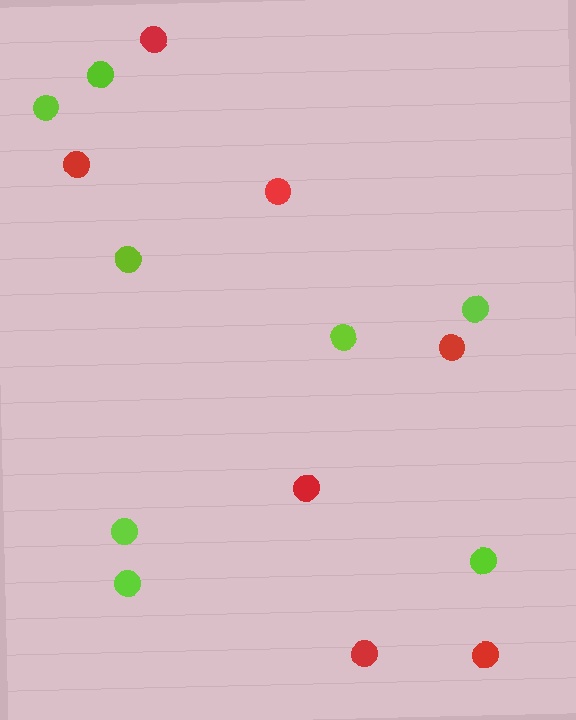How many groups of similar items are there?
There are 2 groups: one group of red circles (7) and one group of lime circles (8).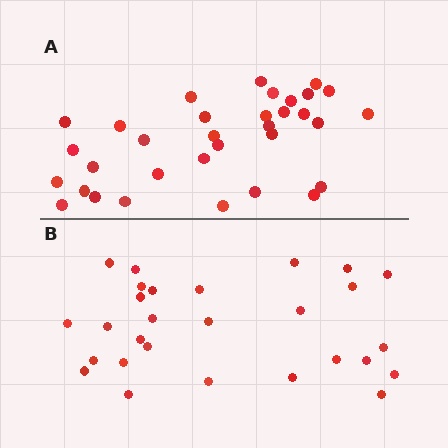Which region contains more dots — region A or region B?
Region A (the top region) has more dots.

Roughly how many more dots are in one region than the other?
Region A has about 5 more dots than region B.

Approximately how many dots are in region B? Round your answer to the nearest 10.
About 30 dots. (The exact count is 28, which rounds to 30.)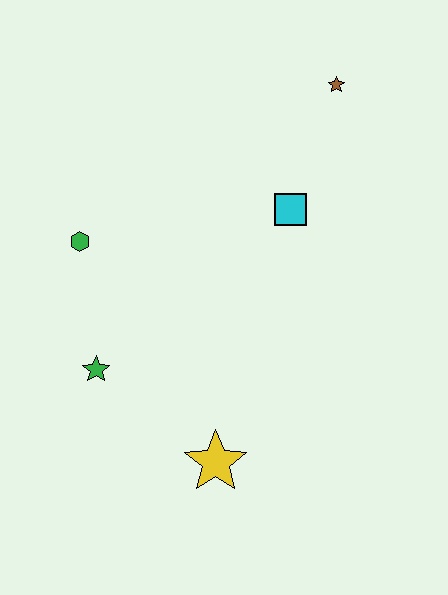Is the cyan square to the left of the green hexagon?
No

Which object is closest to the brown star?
The cyan square is closest to the brown star.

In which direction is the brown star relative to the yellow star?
The brown star is above the yellow star.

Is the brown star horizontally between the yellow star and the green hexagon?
No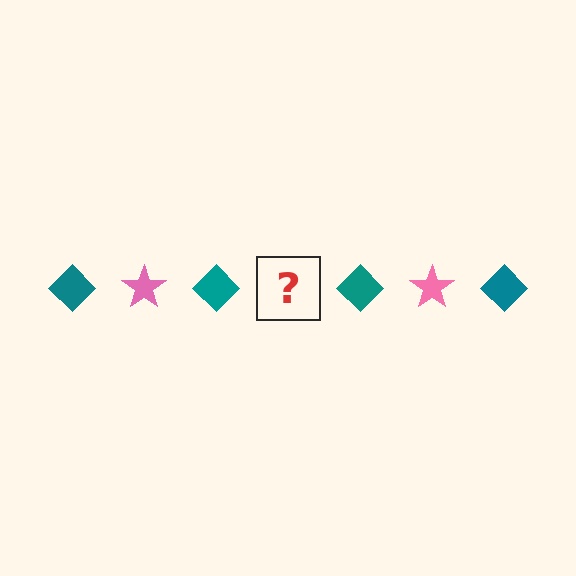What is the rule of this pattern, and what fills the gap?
The rule is that the pattern alternates between teal diamond and pink star. The gap should be filled with a pink star.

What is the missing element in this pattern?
The missing element is a pink star.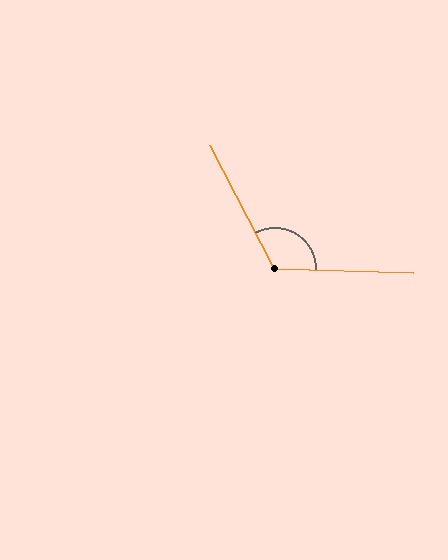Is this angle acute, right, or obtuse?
It is obtuse.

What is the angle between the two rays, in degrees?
Approximately 119 degrees.